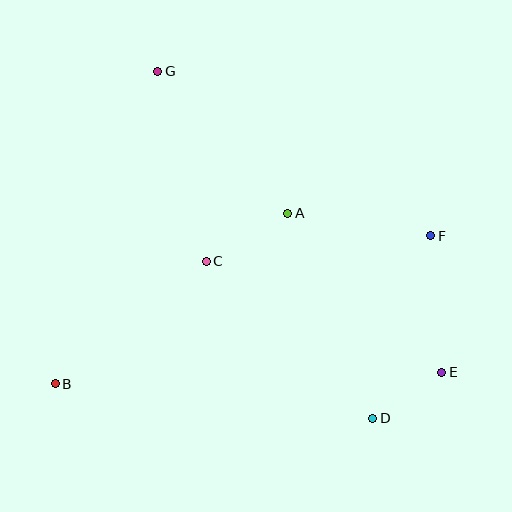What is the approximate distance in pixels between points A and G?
The distance between A and G is approximately 192 pixels.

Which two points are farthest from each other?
Points E and G are farthest from each other.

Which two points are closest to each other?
Points D and E are closest to each other.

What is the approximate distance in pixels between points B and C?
The distance between B and C is approximately 194 pixels.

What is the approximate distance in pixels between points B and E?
The distance between B and E is approximately 386 pixels.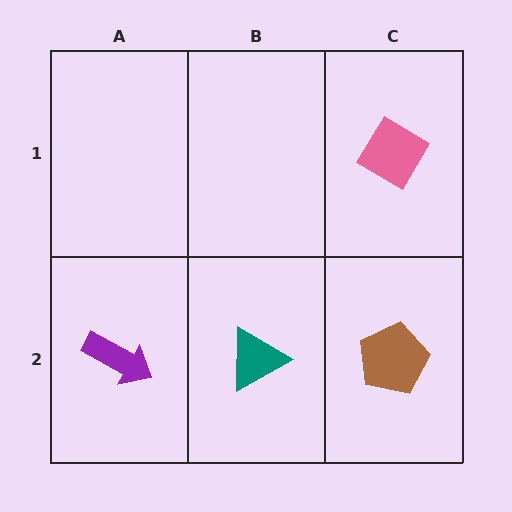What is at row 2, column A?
A purple arrow.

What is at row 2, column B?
A teal triangle.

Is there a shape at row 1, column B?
No, that cell is empty.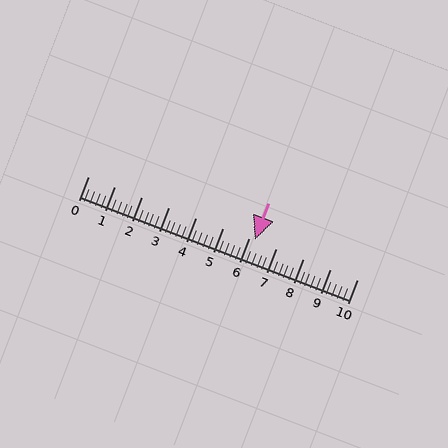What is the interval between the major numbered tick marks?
The major tick marks are spaced 1 units apart.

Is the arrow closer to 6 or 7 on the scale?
The arrow is closer to 6.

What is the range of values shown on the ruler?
The ruler shows values from 0 to 10.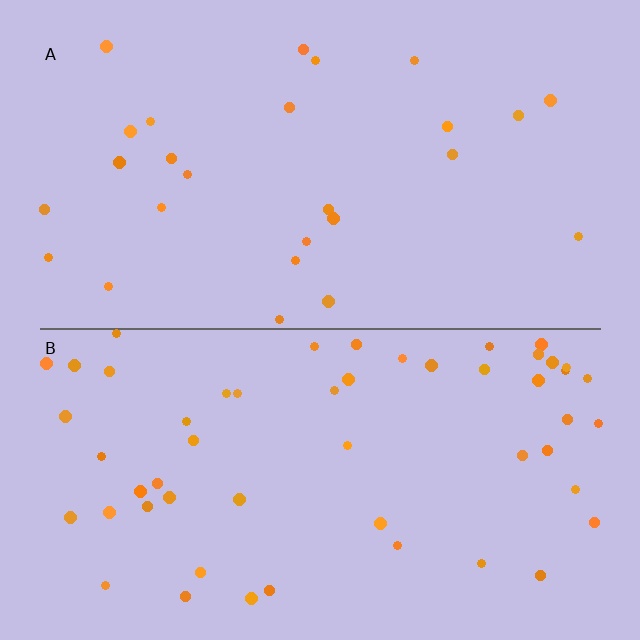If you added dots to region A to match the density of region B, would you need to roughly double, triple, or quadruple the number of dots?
Approximately double.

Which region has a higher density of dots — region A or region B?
B (the bottom).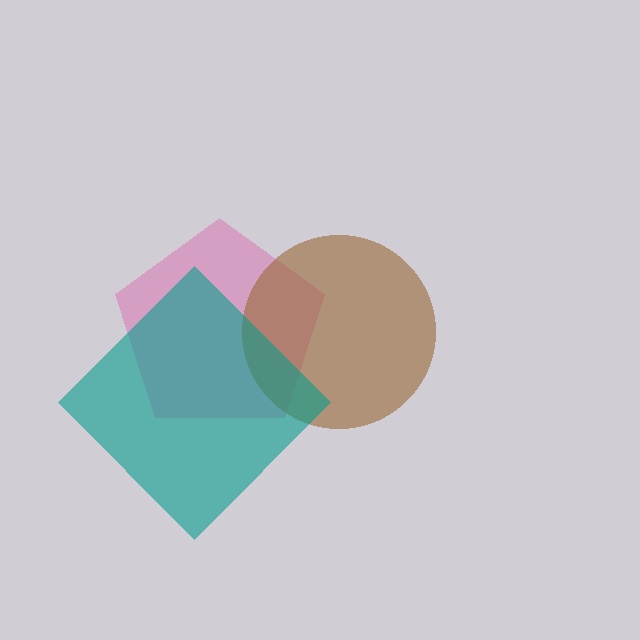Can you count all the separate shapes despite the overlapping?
Yes, there are 3 separate shapes.